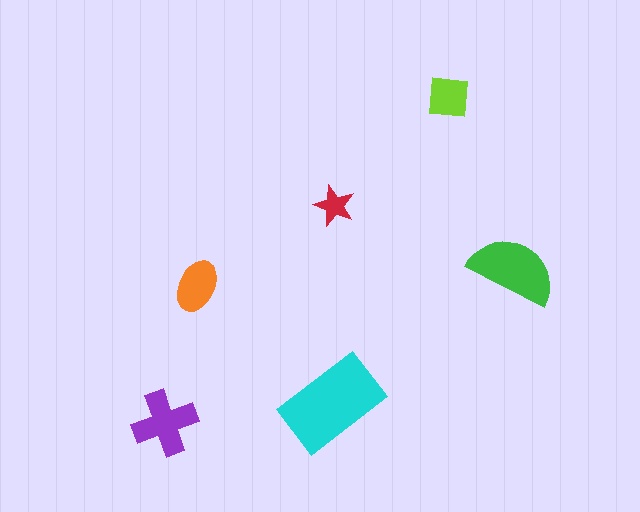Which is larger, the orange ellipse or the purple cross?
The purple cross.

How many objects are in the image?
There are 6 objects in the image.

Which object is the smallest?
The red star.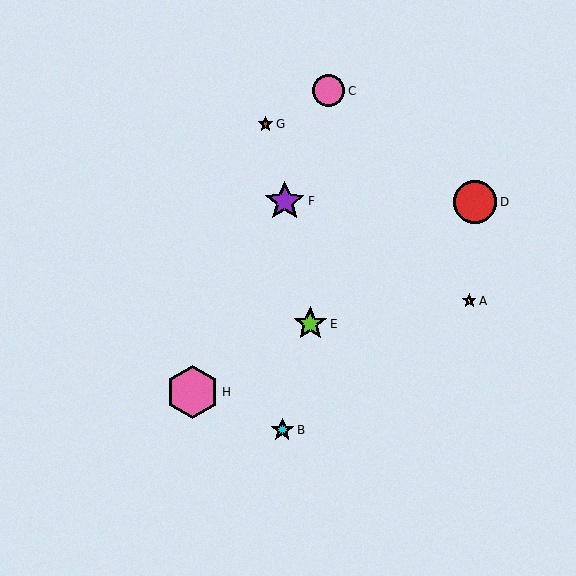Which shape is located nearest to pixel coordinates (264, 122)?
The brown star (labeled G) at (266, 124) is nearest to that location.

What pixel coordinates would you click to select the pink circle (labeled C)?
Click at (329, 91) to select the pink circle C.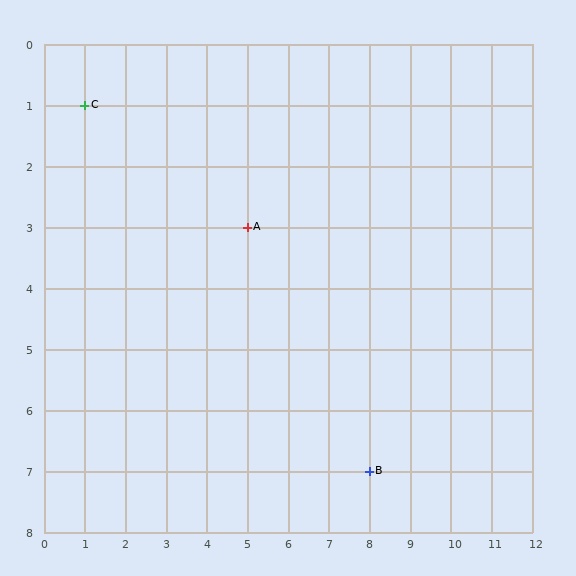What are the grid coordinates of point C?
Point C is at grid coordinates (1, 1).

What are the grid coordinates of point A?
Point A is at grid coordinates (5, 3).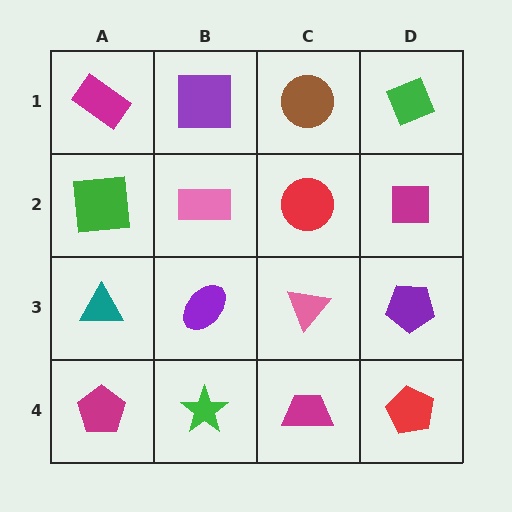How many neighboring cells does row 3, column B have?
4.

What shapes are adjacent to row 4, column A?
A teal triangle (row 3, column A), a green star (row 4, column B).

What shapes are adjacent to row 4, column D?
A purple pentagon (row 3, column D), a magenta trapezoid (row 4, column C).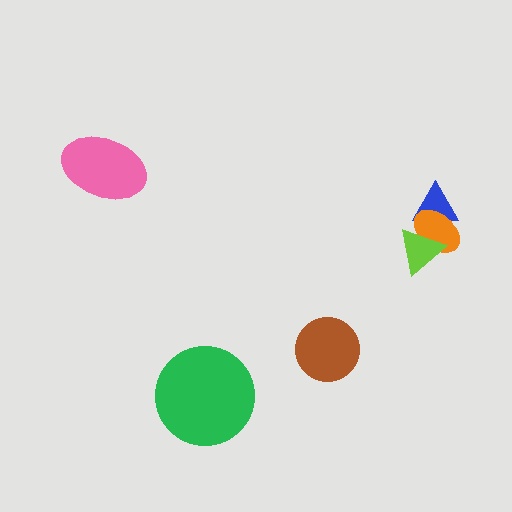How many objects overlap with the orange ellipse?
2 objects overlap with the orange ellipse.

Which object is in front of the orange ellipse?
The lime triangle is in front of the orange ellipse.